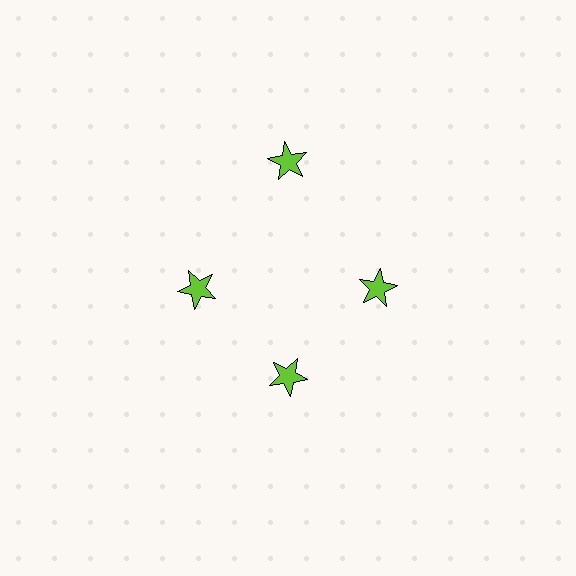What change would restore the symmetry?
The symmetry would be restored by moving it inward, back onto the ring so that all 4 stars sit at equal angles and equal distance from the center.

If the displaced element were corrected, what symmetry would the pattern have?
It would have 4-fold rotational symmetry — the pattern would map onto itself every 90 degrees.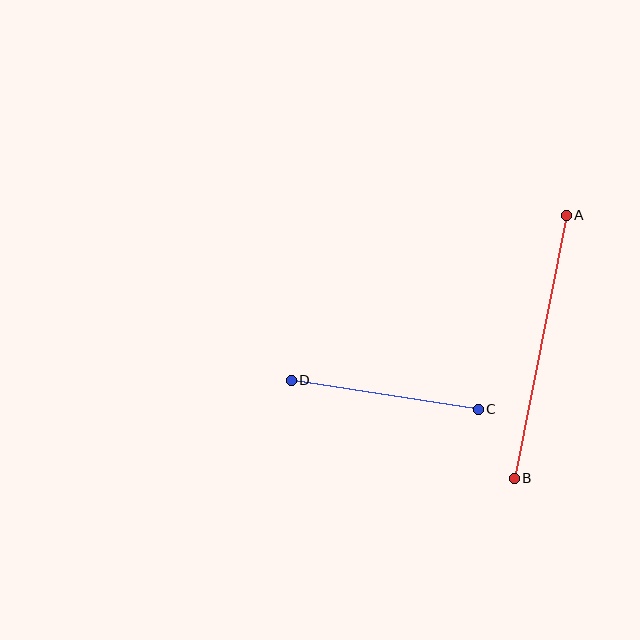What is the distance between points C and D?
The distance is approximately 189 pixels.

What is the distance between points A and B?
The distance is approximately 268 pixels.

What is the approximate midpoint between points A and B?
The midpoint is at approximately (540, 347) pixels.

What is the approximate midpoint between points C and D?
The midpoint is at approximately (385, 395) pixels.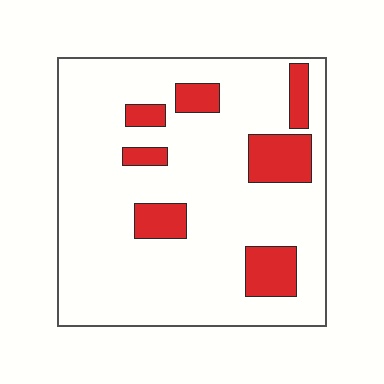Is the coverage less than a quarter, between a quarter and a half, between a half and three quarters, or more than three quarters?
Less than a quarter.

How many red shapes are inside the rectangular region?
7.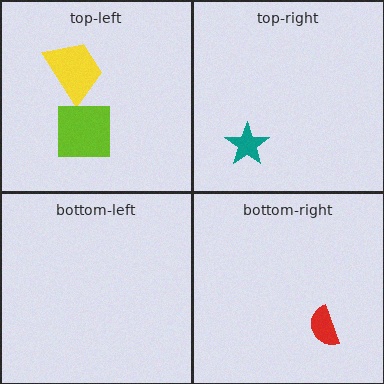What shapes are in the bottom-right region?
The red semicircle.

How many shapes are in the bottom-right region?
1.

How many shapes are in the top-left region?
2.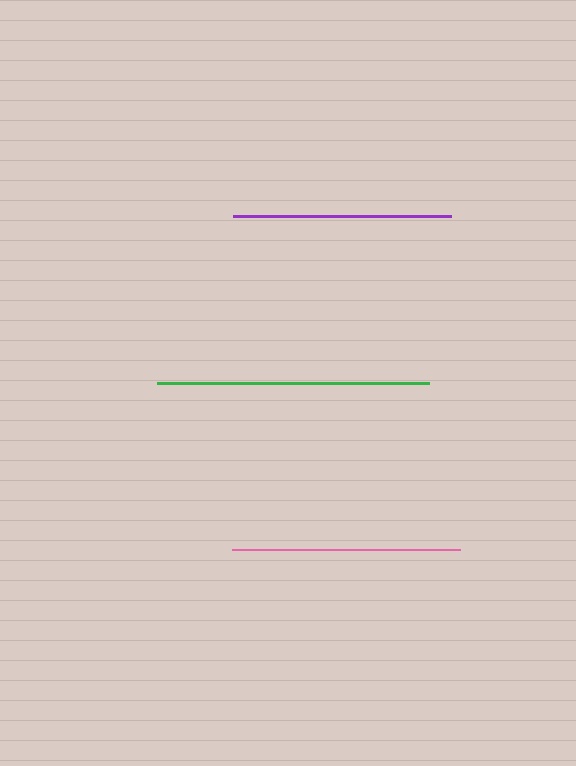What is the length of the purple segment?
The purple segment is approximately 217 pixels long.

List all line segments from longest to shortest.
From longest to shortest: green, pink, purple.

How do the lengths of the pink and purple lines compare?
The pink and purple lines are approximately the same length.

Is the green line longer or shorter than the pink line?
The green line is longer than the pink line.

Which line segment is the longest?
The green line is the longest at approximately 271 pixels.